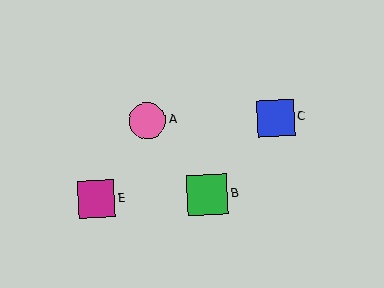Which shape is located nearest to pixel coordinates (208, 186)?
The green square (labeled B) at (207, 195) is nearest to that location.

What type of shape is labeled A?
Shape A is a pink circle.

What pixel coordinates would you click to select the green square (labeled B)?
Click at (207, 195) to select the green square B.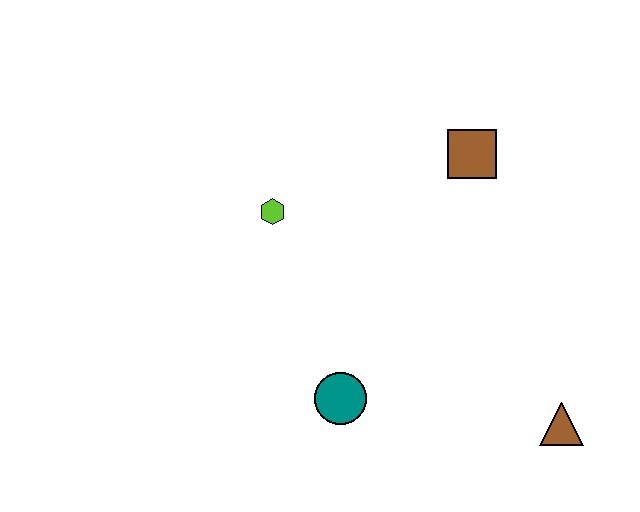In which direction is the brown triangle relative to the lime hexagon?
The brown triangle is to the right of the lime hexagon.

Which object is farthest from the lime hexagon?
The brown triangle is farthest from the lime hexagon.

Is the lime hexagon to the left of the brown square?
Yes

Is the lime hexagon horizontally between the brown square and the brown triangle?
No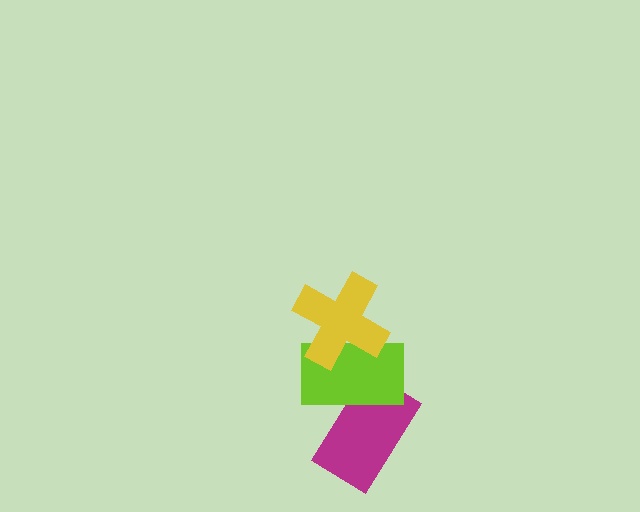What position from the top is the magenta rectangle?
The magenta rectangle is 3rd from the top.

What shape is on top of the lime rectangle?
The yellow cross is on top of the lime rectangle.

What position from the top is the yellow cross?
The yellow cross is 1st from the top.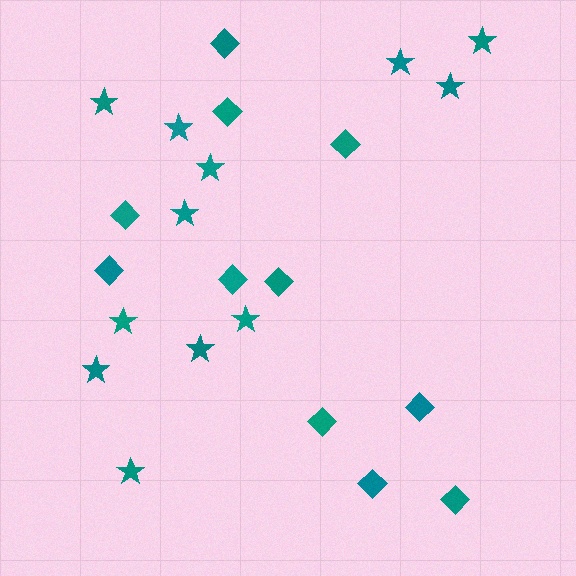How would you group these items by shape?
There are 2 groups: one group of stars (12) and one group of diamonds (11).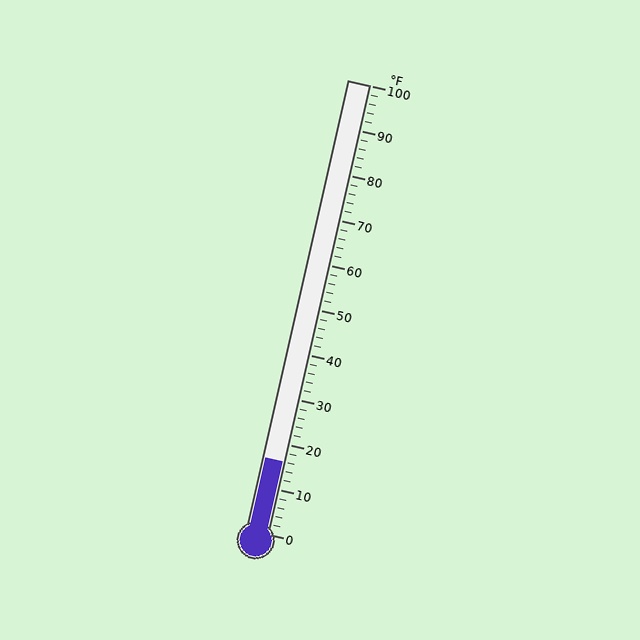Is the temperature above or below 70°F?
The temperature is below 70°F.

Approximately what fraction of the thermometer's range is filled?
The thermometer is filled to approximately 15% of its range.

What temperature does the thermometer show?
The thermometer shows approximately 16°F.